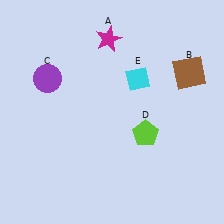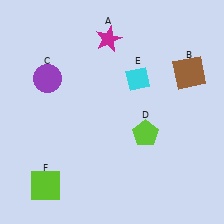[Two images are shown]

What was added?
A lime square (F) was added in Image 2.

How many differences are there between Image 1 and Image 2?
There is 1 difference between the two images.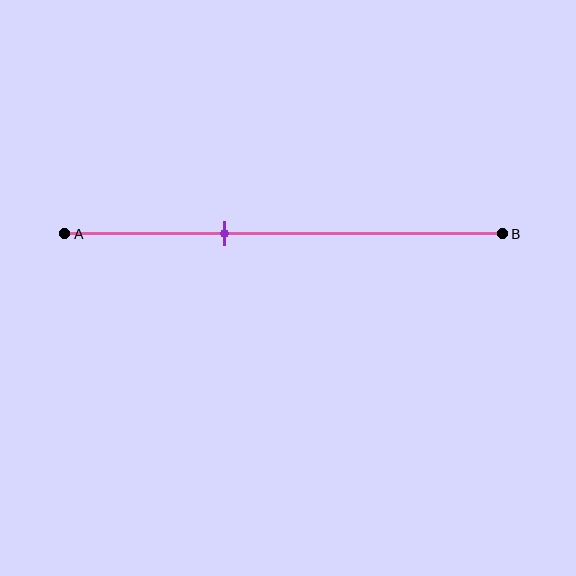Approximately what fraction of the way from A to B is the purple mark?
The purple mark is approximately 35% of the way from A to B.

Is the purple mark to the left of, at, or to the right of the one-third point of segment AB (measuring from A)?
The purple mark is to the right of the one-third point of segment AB.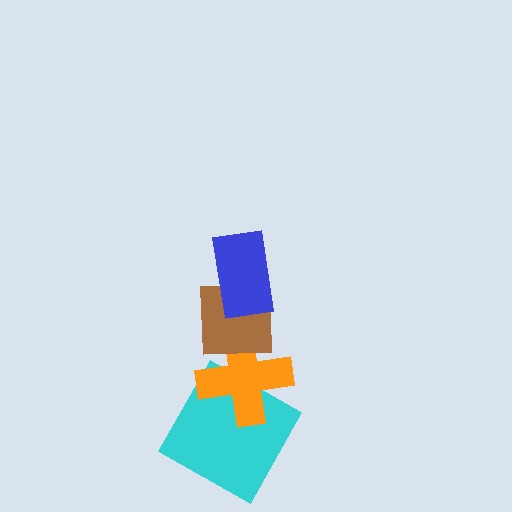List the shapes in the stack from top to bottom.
From top to bottom: the blue rectangle, the brown square, the orange cross, the cyan square.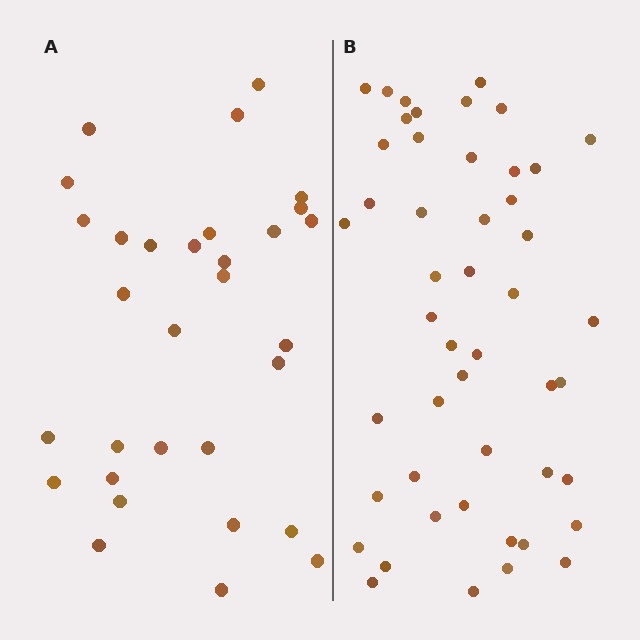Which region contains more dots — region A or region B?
Region B (the right region) has more dots.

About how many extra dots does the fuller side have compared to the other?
Region B has approximately 15 more dots than region A.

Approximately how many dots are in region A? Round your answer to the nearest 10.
About 30 dots. (The exact count is 31, which rounds to 30.)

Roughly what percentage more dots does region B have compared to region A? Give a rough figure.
About 55% more.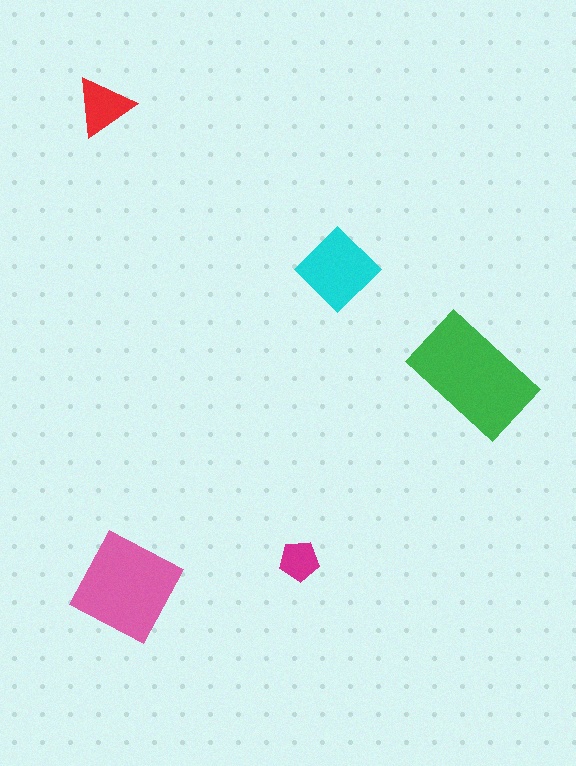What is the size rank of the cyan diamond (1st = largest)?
3rd.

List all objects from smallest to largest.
The magenta pentagon, the red triangle, the cyan diamond, the pink square, the green rectangle.